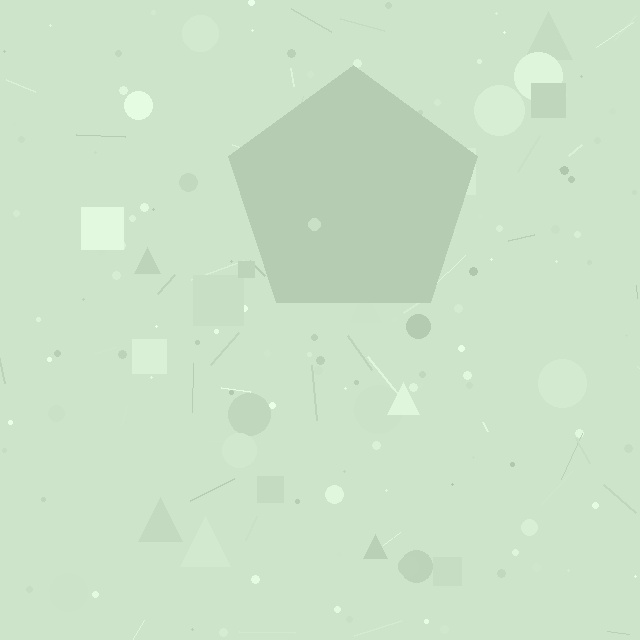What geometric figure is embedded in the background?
A pentagon is embedded in the background.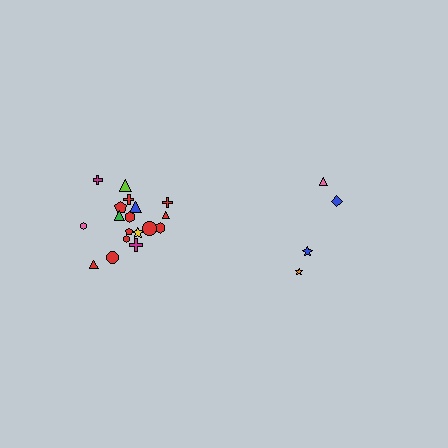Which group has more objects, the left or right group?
The left group.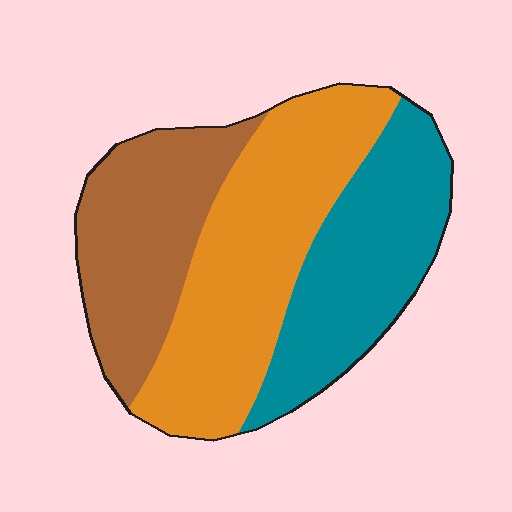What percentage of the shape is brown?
Brown covers 28% of the shape.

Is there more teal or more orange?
Orange.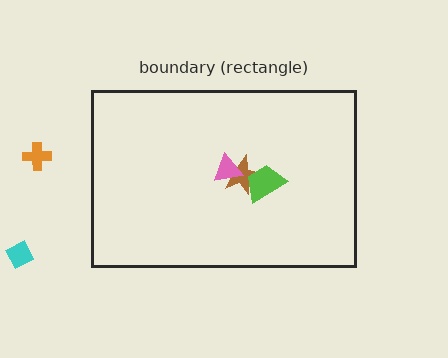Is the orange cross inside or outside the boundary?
Outside.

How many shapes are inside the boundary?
3 inside, 2 outside.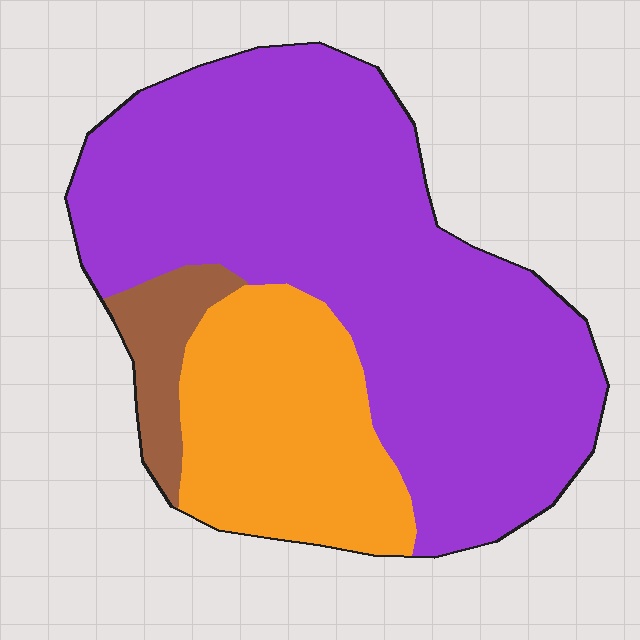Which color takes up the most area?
Purple, at roughly 70%.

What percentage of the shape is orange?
Orange covers around 25% of the shape.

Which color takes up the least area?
Brown, at roughly 5%.